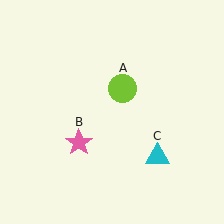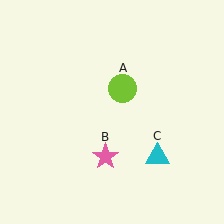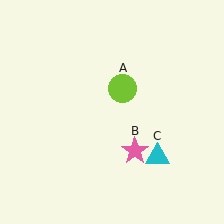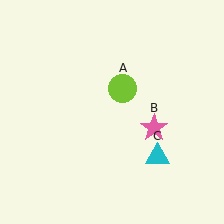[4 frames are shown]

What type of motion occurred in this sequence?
The pink star (object B) rotated counterclockwise around the center of the scene.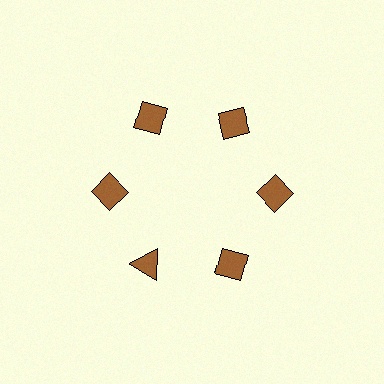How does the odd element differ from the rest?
It has a different shape: triangle instead of diamond.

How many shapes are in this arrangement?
There are 6 shapes arranged in a ring pattern.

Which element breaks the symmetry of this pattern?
The brown triangle at roughly the 7 o'clock position breaks the symmetry. All other shapes are brown diamonds.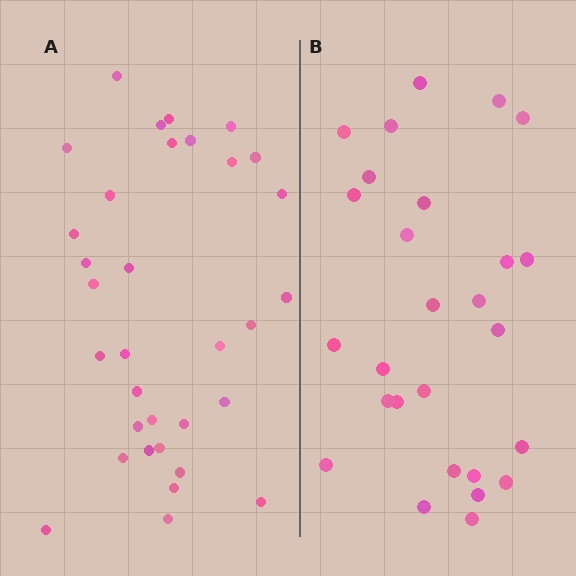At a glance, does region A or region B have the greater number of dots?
Region A (the left region) has more dots.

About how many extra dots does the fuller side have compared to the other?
Region A has about 6 more dots than region B.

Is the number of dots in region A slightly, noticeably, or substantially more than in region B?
Region A has only slightly more — the two regions are fairly close. The ratio is roughly 1.2 to 1.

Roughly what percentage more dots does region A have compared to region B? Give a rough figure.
About 20% more.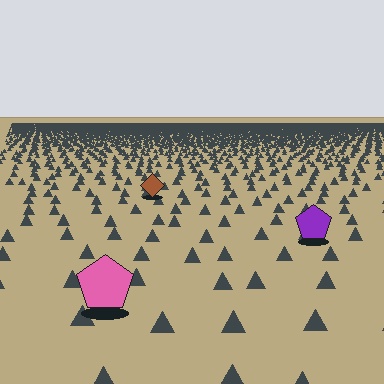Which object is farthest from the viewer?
The brown diamond is farthest from the viewer. It appears smaller and the ground texture around it is denser.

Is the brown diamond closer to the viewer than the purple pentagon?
No. The purple pentagon is closer — you can tell from the texture gradient: the ground texture is coarser near it.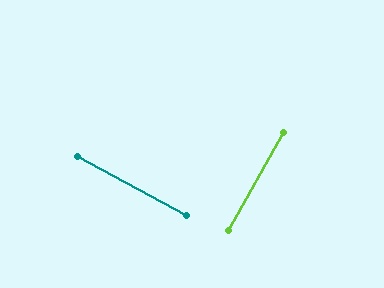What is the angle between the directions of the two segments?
Approximately 89 degrees.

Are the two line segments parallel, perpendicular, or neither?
Perpendicular — they meet at approximately 89°.